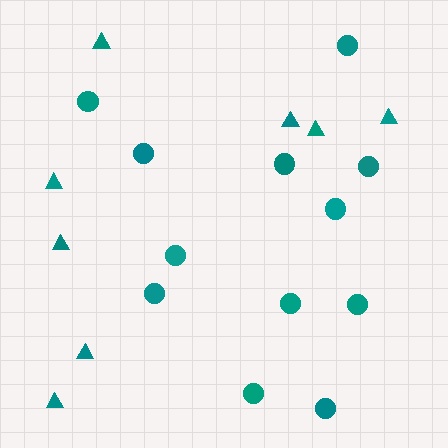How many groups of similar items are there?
There are 2 groups: one group of triangles (8) and one group of circles (12).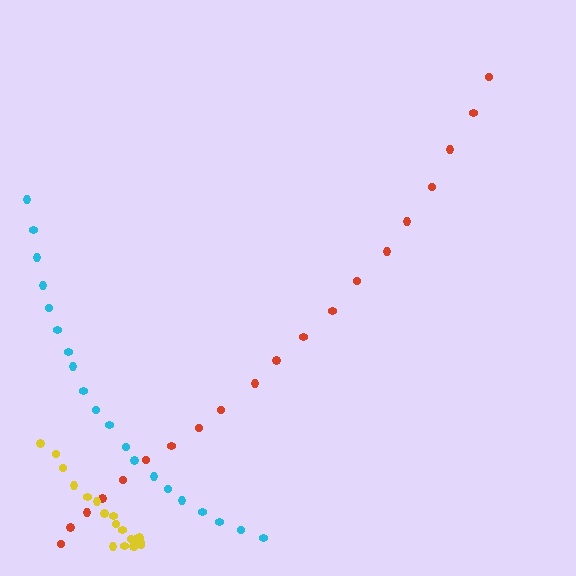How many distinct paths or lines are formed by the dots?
There are 3 distinct paths.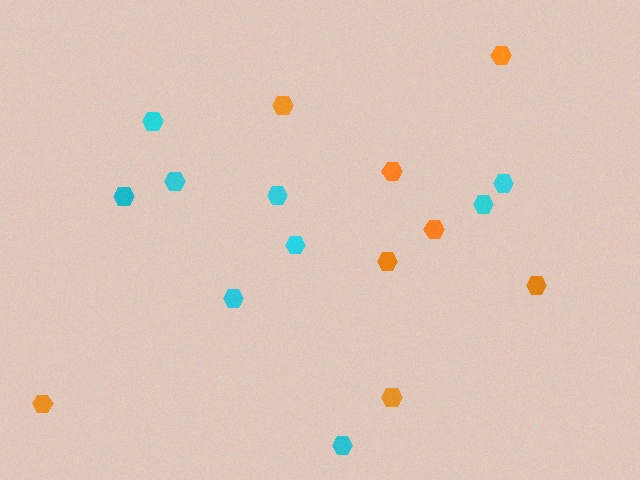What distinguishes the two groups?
There are 2 groups: one group of orange hexagons (8) and one group of cyan hexagons (9).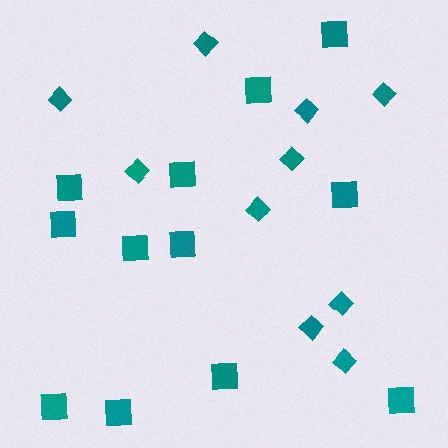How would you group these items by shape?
There are 2 groups: one group of diamonds (10) and one group of squares (12).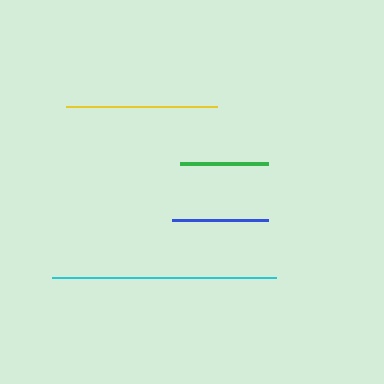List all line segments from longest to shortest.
From longest to shortest: cyan, yellow, blue, green.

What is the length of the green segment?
The green segment is approximately 88 pixels long.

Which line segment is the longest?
The cyan line is the longest at approximately 225 pixels.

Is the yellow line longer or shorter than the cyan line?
The cyan line is longer than the yellow line.